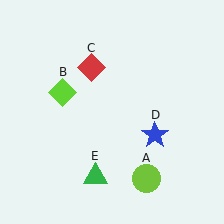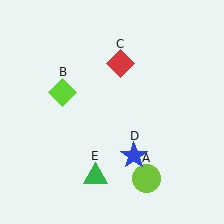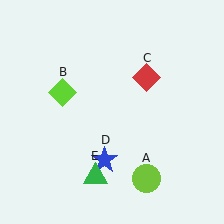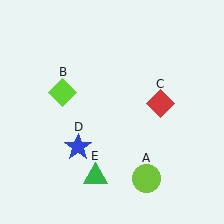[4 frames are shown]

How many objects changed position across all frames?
2 objects changed position: red diamond (object C), blue star (object D).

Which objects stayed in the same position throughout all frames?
Lime circle (object A) and lime diamond (object B) and green triangle (object E) remained stationary.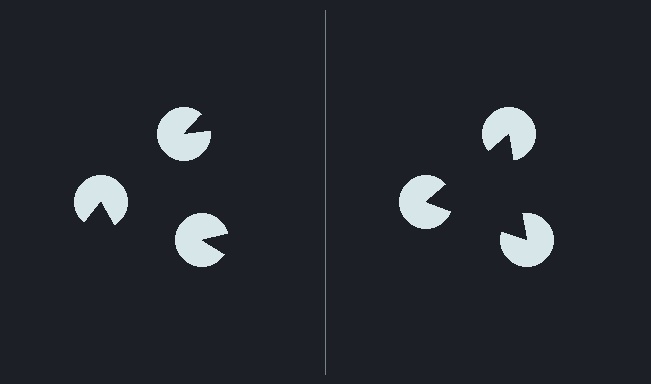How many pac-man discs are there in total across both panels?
6 — 3 on each side.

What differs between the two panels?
The pac-man discs are positioned identically on both sides; only the wedge orientations differ. On the right they align to a triangle; on the left they are misaligned.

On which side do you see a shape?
An illusory triangle appears on the right side. On the left side the wedge cuts are rotated, so no coherent shape forms.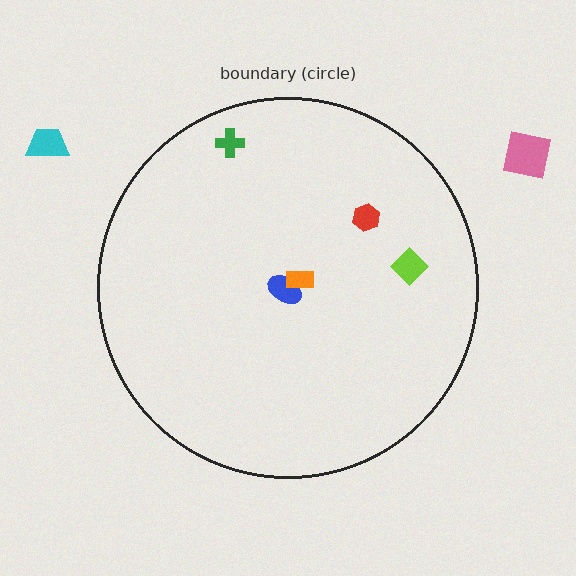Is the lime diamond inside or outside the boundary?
Inside.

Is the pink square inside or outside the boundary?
Outside.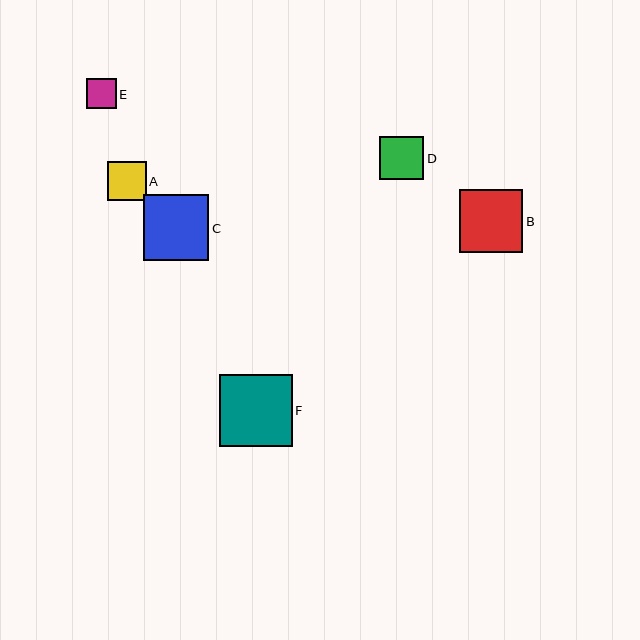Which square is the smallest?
Square E is the smallest with a size of approximately 30 pixels.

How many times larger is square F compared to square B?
Square F is approximately 1.1 times the size of square B.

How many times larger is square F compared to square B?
Square F is approximately 1.1 times the size of square B.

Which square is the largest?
Square F is the largest with a size of approximately 72 pixels.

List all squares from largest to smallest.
From largest to smallest: F, C, B, D, A, E.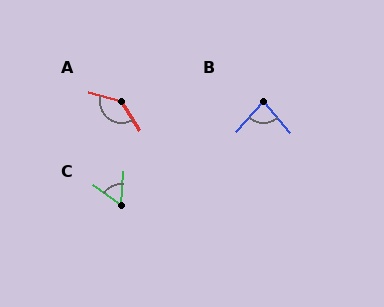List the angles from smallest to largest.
C (60°), B (82°), A (138°).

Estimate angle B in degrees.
Approximately 82 degrees.